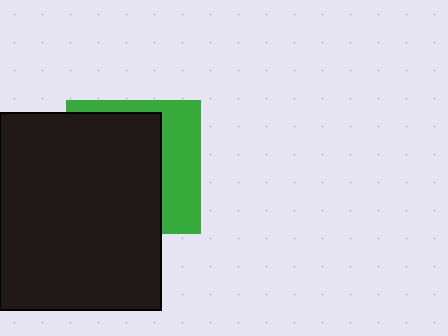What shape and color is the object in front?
The object in front is a black rectangle.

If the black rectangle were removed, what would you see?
You would see the complete green square.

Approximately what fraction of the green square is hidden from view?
Roughly 64% of the green square is hidden behind the black rectangle.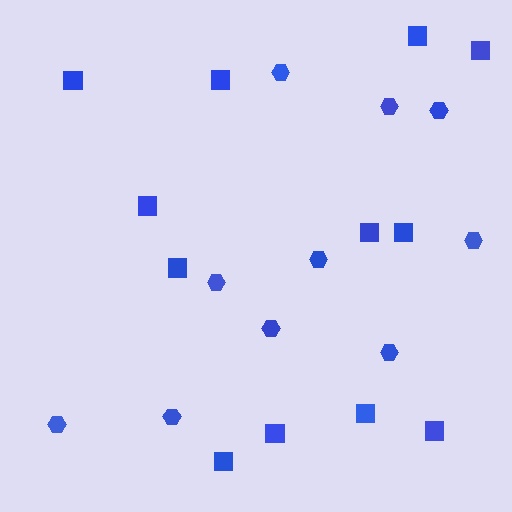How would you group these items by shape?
There are 2 groups: one group of hexagons (10) and one group of squares (12).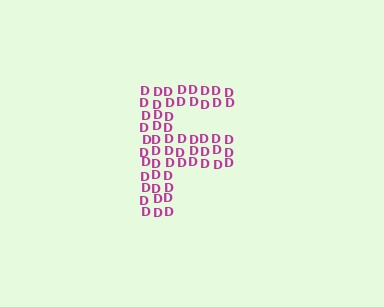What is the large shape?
The large shape is the letter F.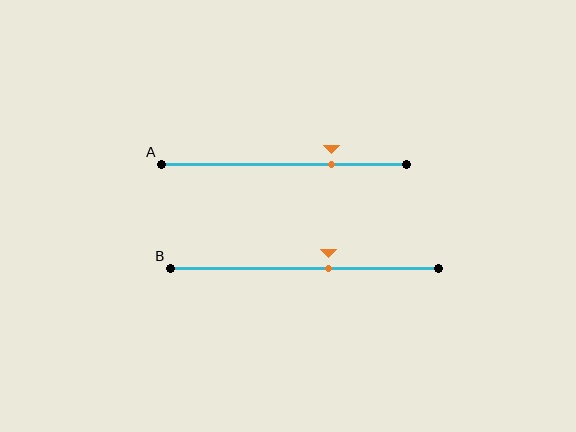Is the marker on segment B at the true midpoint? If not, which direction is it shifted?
No, the marker on segment B is shifted to the right by about 9% of the segment length.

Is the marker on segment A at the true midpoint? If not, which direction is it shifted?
No, the marker on segment A is shifted to the right by about 19% of the segment length.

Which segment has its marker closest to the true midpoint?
Segment B has its marker closest to the true midpoint.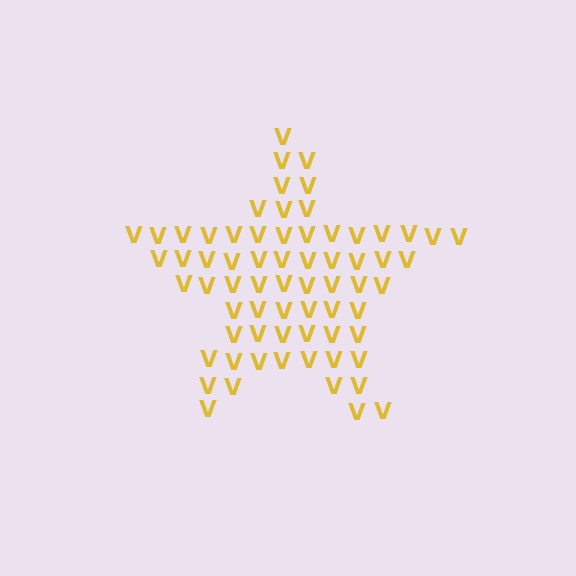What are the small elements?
The small elements are letter V's.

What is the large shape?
The large shape is a star.